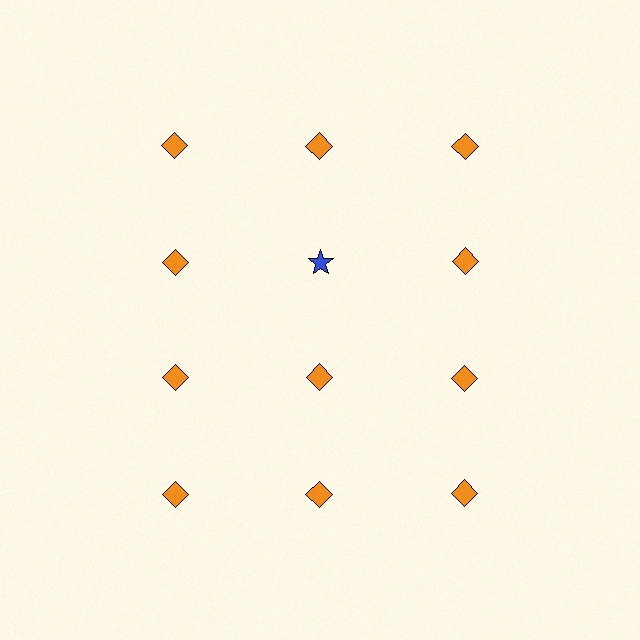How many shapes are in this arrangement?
There are 12 shapes arranged in a grid pattern.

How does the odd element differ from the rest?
It differs in both color (blue instead of orange) and shape (star instead of diamond).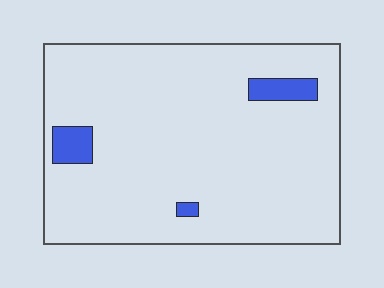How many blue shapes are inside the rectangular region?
3.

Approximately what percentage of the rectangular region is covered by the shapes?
Approximately 5%.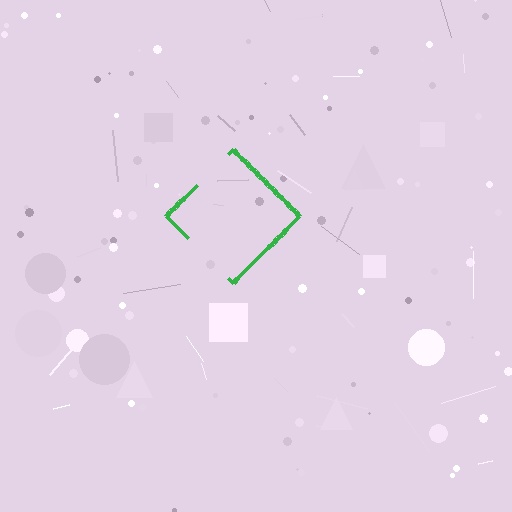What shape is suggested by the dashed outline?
The dashed outline suggests a diamond.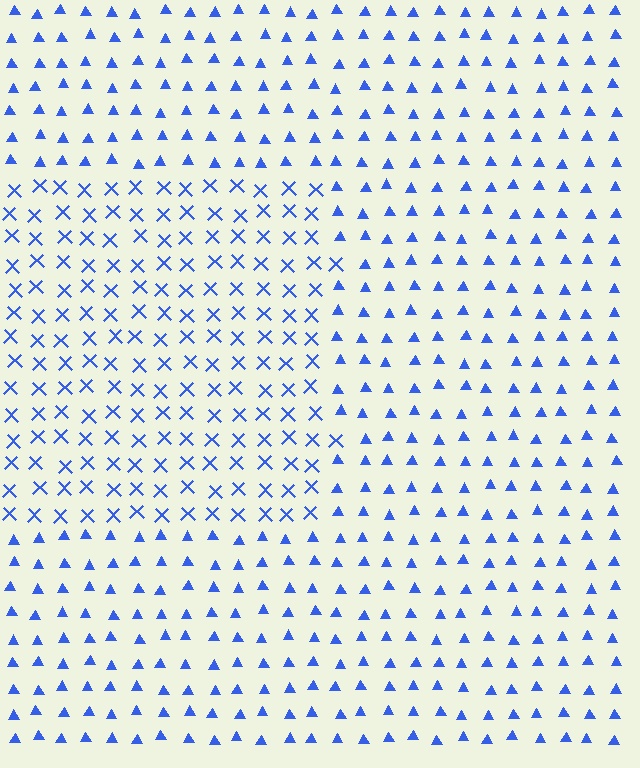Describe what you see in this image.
The image is filled with small blue elements arranged in a uniform grid. A rectangle-shaped region contains X marks, while the surrounding area contains triangles. The boundary is defined purely by the change in element shape.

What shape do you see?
I see a rectangle.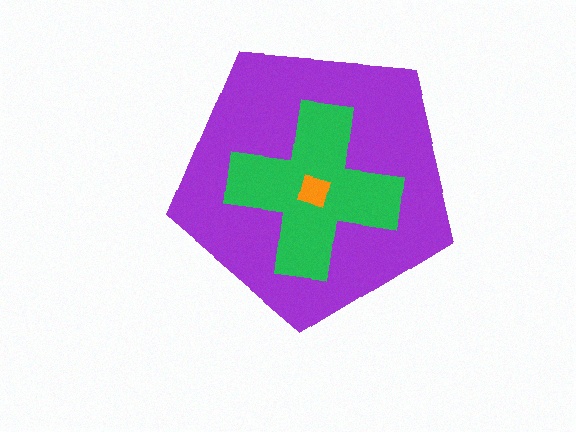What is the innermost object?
The orange square.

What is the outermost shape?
The purple pentagon.